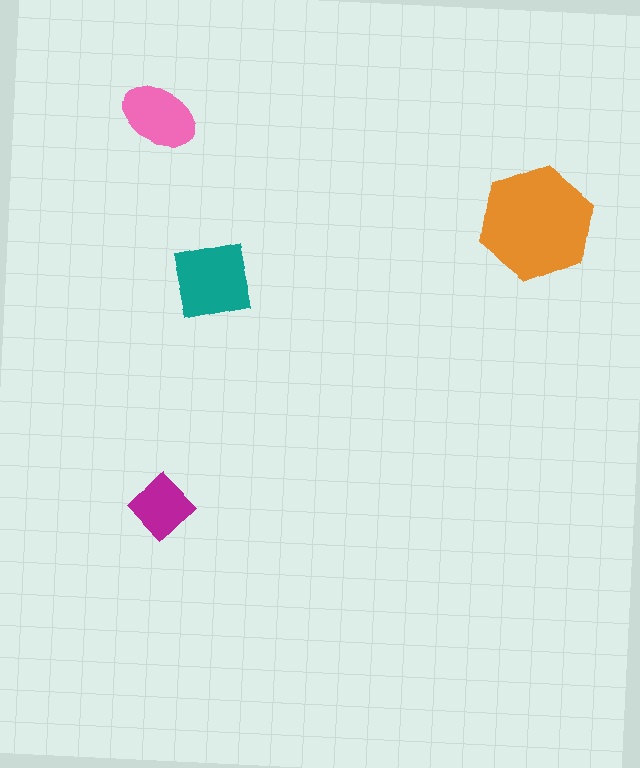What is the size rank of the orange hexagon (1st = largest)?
1st.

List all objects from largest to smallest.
The orange hexagon, the teal square, the pink ellipse, the magenta diamond.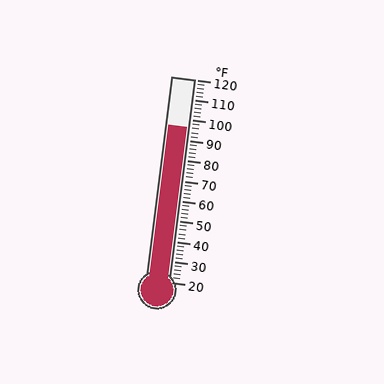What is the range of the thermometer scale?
The thermometer scale ranges from 20°F to 120°F.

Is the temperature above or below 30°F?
The temperature is above 30°F.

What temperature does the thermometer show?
The thermometer shows approximately 96°F.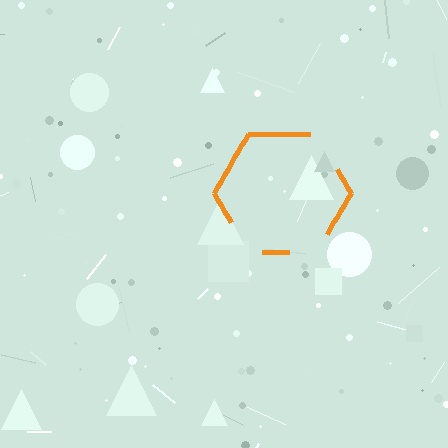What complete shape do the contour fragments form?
The contour fragments form a hexagon.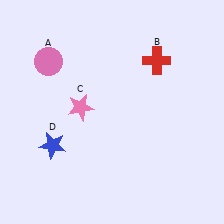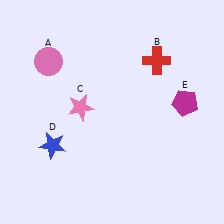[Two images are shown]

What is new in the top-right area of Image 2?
A magenta pentagon (E) was added in the top-right area of Image 2.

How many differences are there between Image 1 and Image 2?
There is 1 difference between the two images.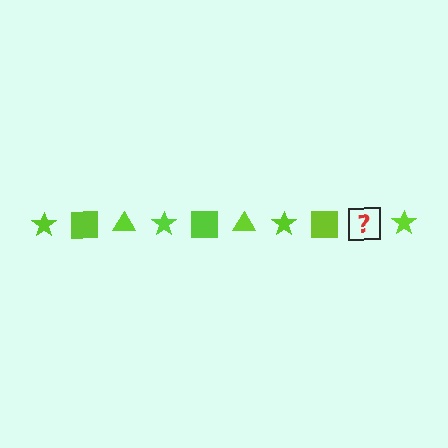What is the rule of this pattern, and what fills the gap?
The rule is that the pattern cycles through star, square, triangle shapes in lime. The gap should be filled with a lime triangle.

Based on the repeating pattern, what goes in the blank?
The blank should be a lime triangle.